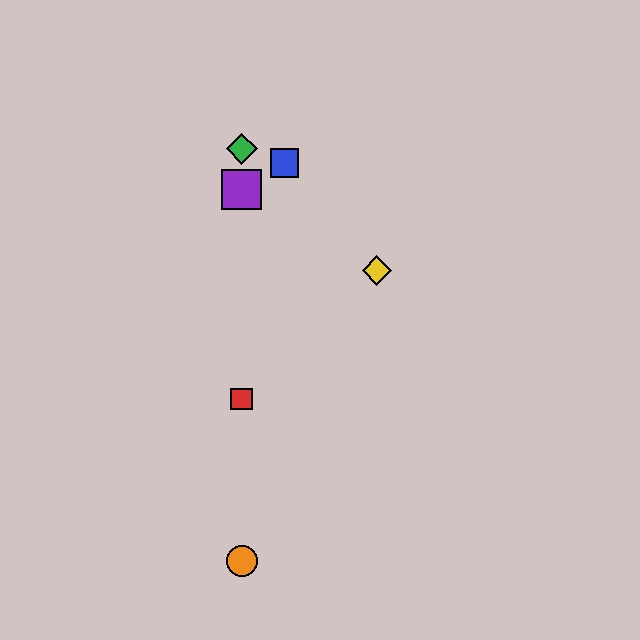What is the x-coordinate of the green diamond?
The green diamond is at x≈242.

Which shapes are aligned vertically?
The red square, the green diamond, the purple square, the orange circle are aligned vertically.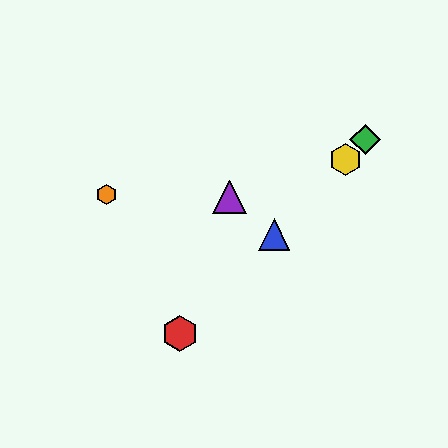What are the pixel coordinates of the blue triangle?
The blue triangle is at (274, 235).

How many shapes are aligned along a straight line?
4 shapes (the red hexagon, the blue triangle, the green diamond, the yellow hexagon) are aligned along a straight line.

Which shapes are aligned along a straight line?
The red hexagon, the blue triangle, the green diamond, the yellow hexagon are aligned along a straight line.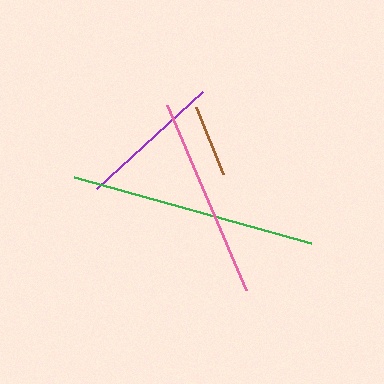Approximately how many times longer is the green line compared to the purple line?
The green line is approximately 1.7 times the length of the purple line.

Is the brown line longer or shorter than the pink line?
The pink line is longer than the brown line.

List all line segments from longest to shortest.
From longest to shortest: green, pink, purple, brown.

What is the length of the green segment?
The green segment is approximately 246 pixels long.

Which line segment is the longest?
The green line is the longest at approximately 246 pixels.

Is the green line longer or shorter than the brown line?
The green line is longer than the brown line.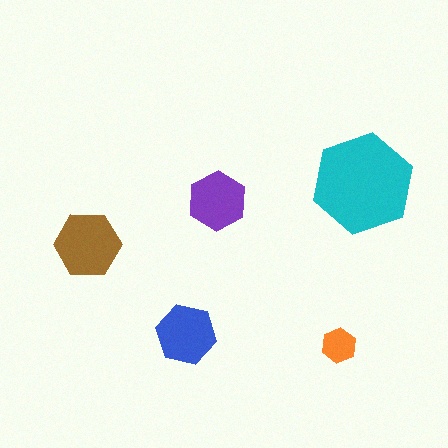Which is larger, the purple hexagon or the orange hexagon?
The purple one.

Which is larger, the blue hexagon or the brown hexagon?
The brown one.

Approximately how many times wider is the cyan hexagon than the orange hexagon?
About 3 times wider.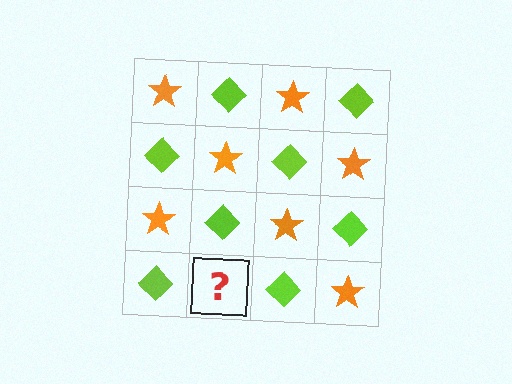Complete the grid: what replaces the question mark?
The question mark should be replaced with an orange star.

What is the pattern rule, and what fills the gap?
The rule is that it alternates orange star and lime diamond in a checkerboard pattern. The gap should be filled with an orange star.